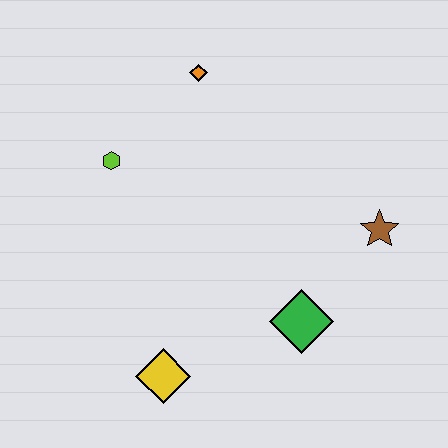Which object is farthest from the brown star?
The lime hexagon is farthest from the brown star.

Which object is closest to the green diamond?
The brown star is closest to the green diamond.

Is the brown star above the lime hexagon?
No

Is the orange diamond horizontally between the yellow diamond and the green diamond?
Yes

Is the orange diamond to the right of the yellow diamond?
Yes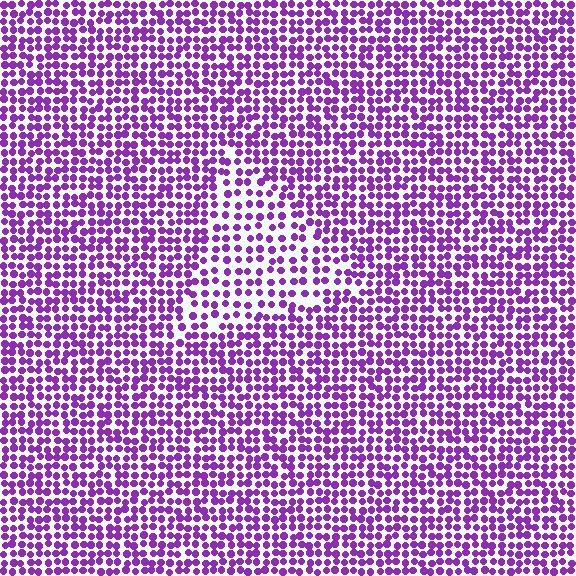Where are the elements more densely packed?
The elements are more densely packed outside the triangle boundary.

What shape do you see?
I see a triangle.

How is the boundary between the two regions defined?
The boundary is defined by a change in element density (approximately 1.6x ratio). All elements are the same color, size, and shape.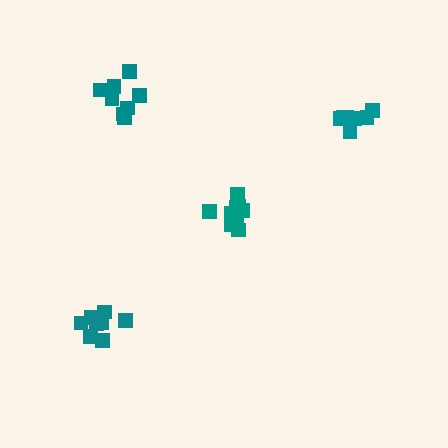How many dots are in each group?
Group 1: 12 dots, Group 2: 9 dots, Group 3: 7 dots, Group 4: 8 dots (36 total).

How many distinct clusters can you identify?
There are 4 distinct clusters.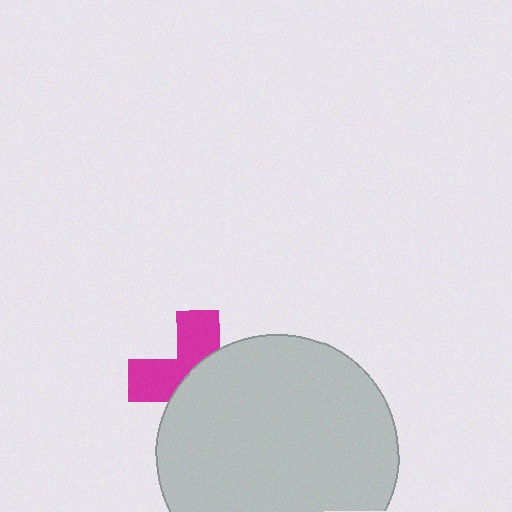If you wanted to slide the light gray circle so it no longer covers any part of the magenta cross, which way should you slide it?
Slide it toward the lower-right — that is the most direct way to separate the two shapes.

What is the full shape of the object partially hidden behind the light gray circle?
The partially hidden object is a magenta cross.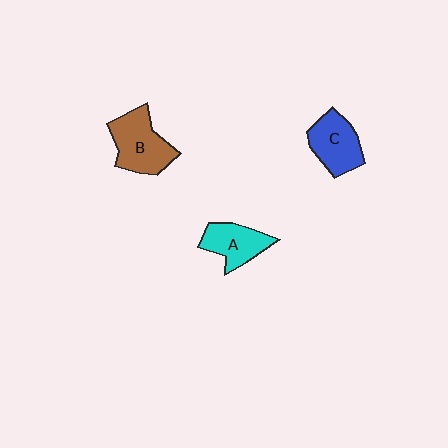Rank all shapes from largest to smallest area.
From largest to smallest: B (brown), C (blue), A (cyan).